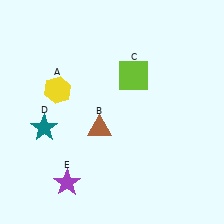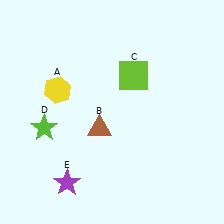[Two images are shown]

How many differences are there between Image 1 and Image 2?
There is 1 difference between the two images.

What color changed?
The star (D) changed from teal in Image 1 to lime in Image 2.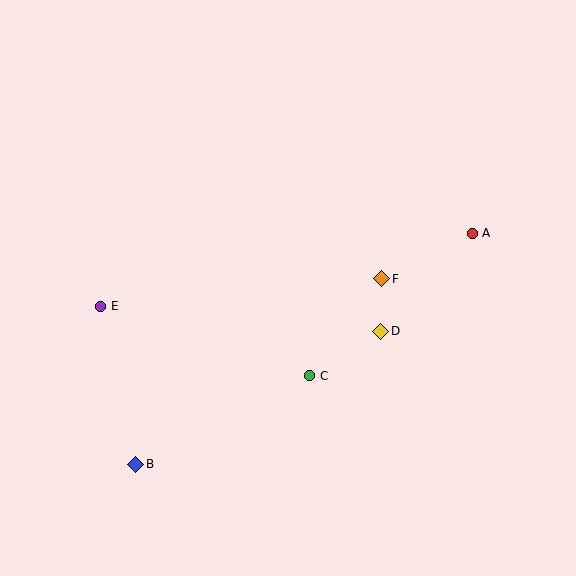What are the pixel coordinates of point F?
Point F is at (382, 279).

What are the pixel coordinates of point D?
Point D is at (381, 331).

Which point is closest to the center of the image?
Point C at (310, 376) is closest to the center.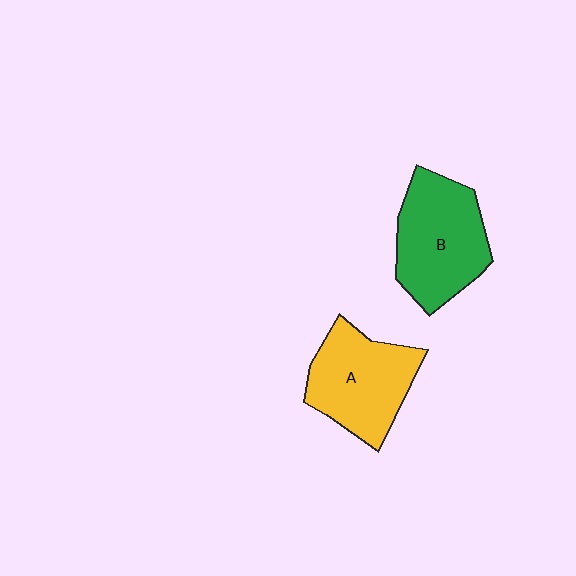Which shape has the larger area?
Shape B (green).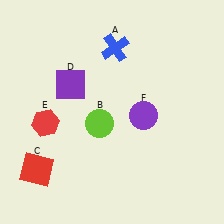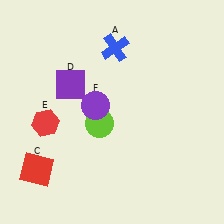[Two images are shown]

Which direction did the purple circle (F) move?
The purple circle (F) moved left.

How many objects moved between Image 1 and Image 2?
1 object moved between the two images.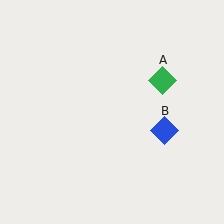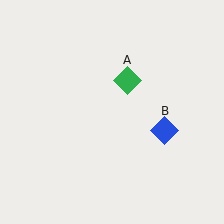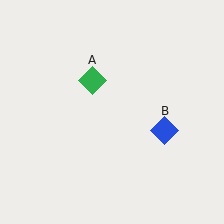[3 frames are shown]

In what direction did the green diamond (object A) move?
The green diamond (object A) moved left.